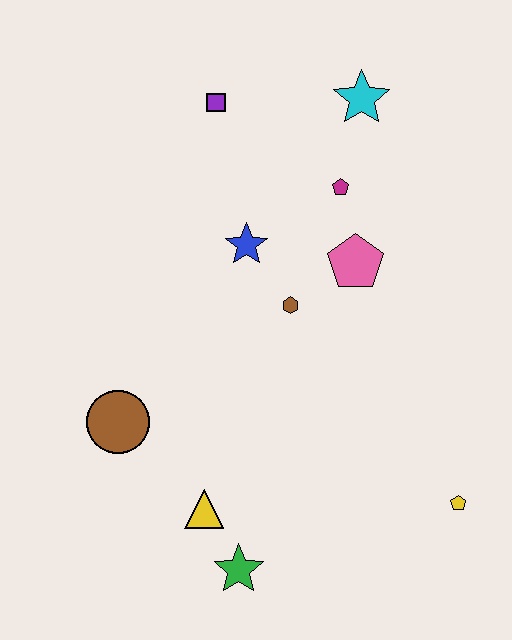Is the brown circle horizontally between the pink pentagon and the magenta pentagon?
No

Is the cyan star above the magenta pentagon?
Yes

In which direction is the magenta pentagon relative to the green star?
The magenta pentagon is above the green star.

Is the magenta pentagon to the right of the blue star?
Yes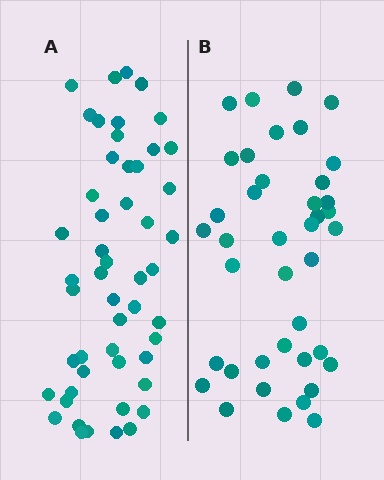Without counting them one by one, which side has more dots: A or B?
Region A (the left region) has more dots.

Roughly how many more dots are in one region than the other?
Region A has roughly 12 or so more dots than region B.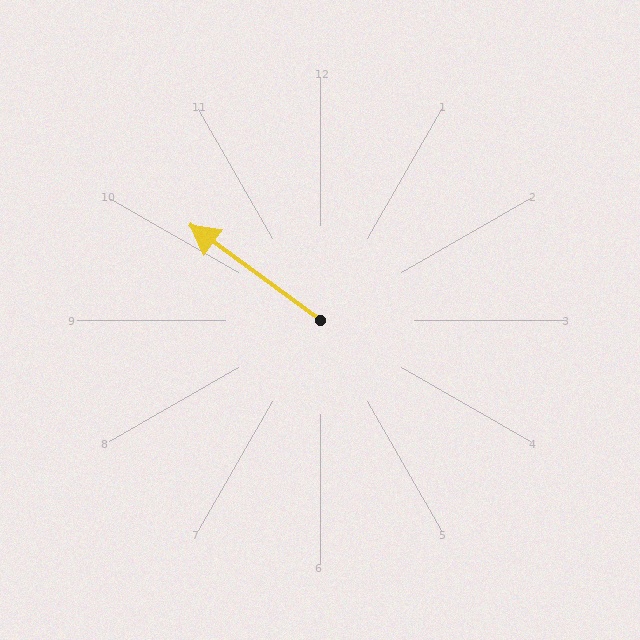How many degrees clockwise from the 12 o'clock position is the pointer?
Approximately 306 degrees.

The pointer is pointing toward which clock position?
Roughly 10 o'clock.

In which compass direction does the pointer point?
Northwest.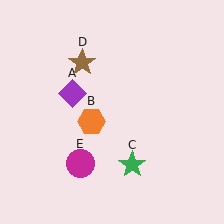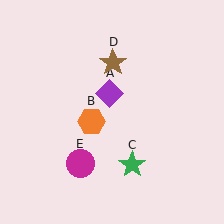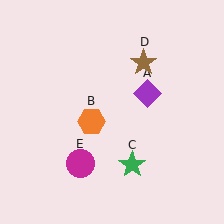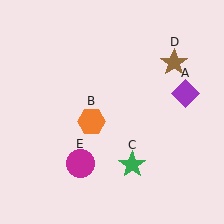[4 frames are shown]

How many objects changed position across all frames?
2 objects changed position: purple diamond (object A), brown star (object D).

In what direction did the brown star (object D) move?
The brown star (object D) moved right.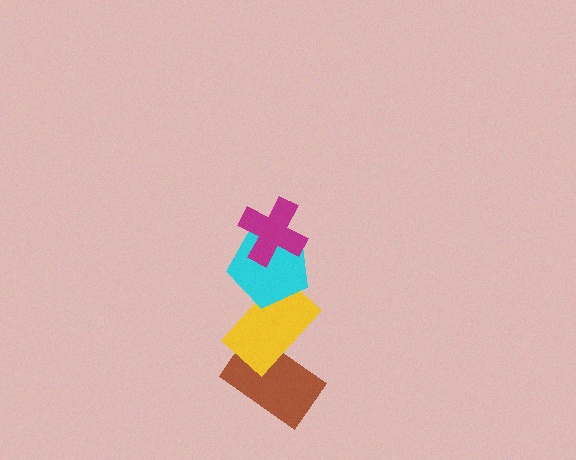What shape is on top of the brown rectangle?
The yellow rectangle is on top of the brown rectangle.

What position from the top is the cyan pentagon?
The cyan pentagon is 2nd from the top.